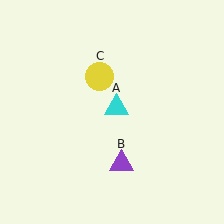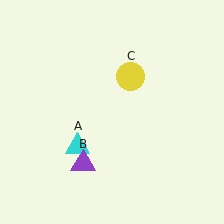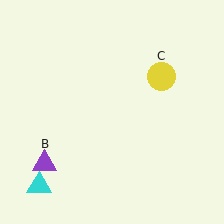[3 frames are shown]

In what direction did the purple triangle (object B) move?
The purple triangle (object B) moved left.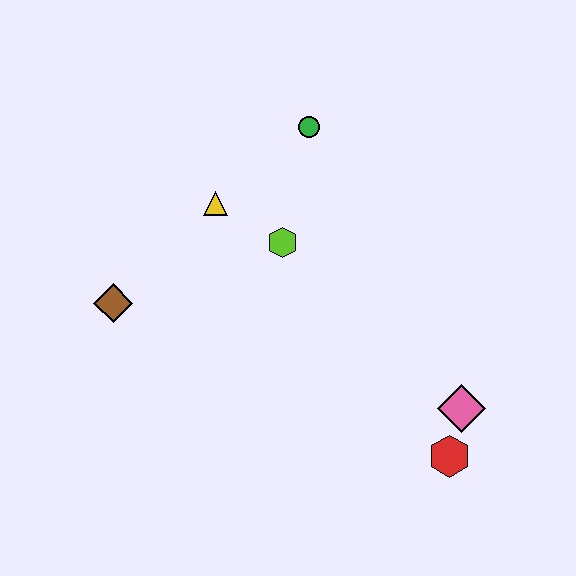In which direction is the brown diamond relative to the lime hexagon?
The brown diamond is to the left of the lime hexagon.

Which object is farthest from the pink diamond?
The brown diamond is farthest from the pink diamond.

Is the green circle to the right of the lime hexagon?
Yes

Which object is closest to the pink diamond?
The red hexagon is closest to the pink diamond.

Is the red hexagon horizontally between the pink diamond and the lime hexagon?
Yes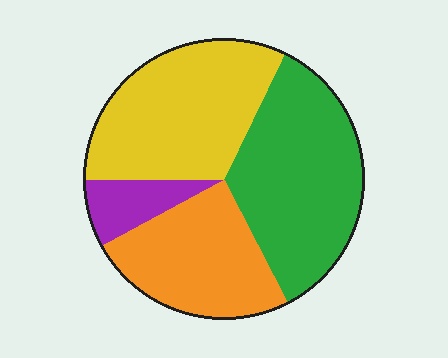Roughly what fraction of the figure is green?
Green covers 35% of the figure.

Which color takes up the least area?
Purple, at roughly 10%.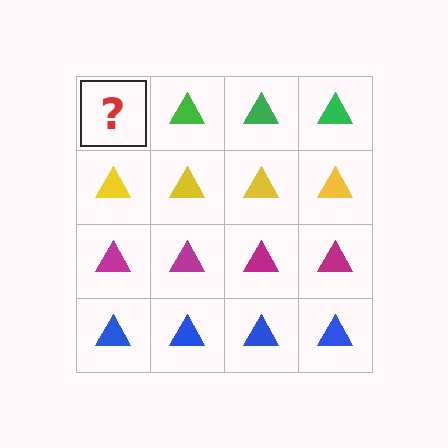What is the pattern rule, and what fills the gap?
The rule is that each row has a consistent color. The gap should be filled with a green triangle.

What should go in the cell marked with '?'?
The missing cell should contain a green triangle.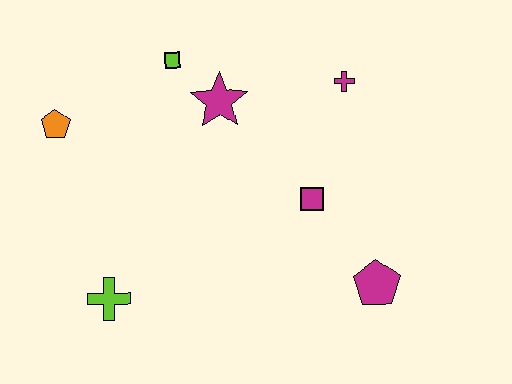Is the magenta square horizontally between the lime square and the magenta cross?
Yes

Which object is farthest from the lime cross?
The magenta cross is farthest from the lime cross.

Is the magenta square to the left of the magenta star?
No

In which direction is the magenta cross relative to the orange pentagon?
The magenta cross is to the right of the orange pentagon.